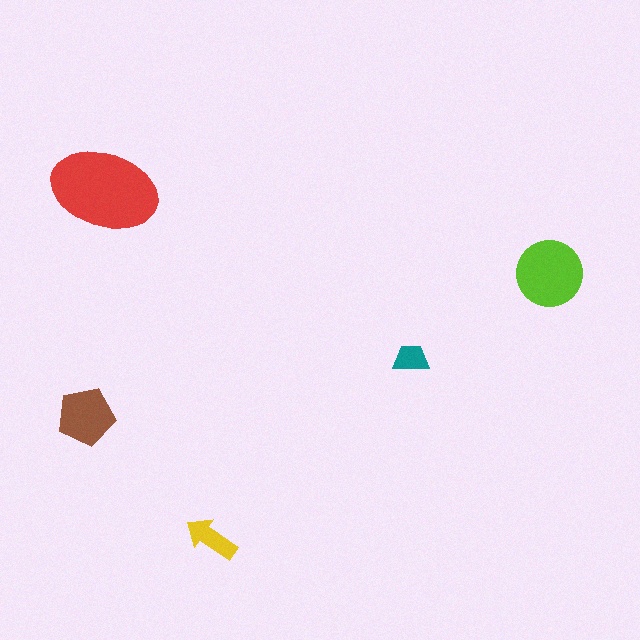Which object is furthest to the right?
The lime circle is rightmost.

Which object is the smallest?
The teal trapezoid.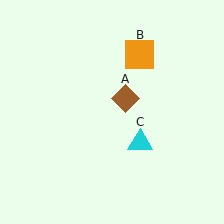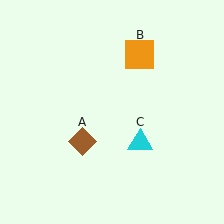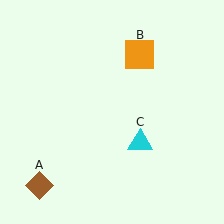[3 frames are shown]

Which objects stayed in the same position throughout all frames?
Orange square (object B) and cyan triangle (object C) remained stationary.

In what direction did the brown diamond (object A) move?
The brown diamond (object A) moved down and to the left.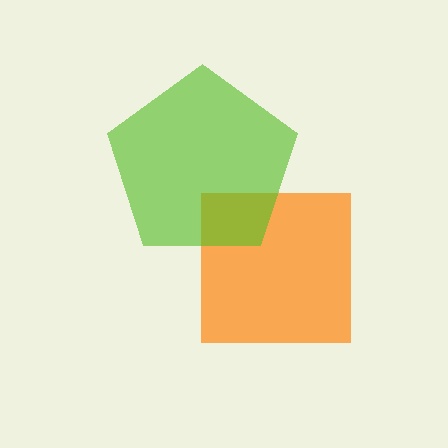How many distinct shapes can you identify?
There are 2 distinct shapes: an orange square, a lime pentagon.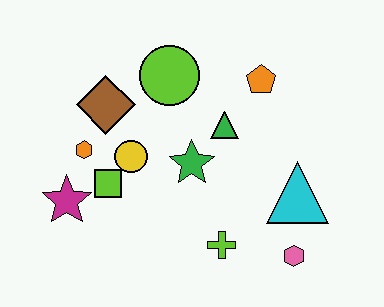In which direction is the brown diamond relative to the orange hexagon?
The brown diamond is above the orange hexagon.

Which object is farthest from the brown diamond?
The pink hexagon is farthest from the brown diamond.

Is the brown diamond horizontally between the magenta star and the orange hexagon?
No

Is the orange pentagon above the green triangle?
Yes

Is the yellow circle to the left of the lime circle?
Yes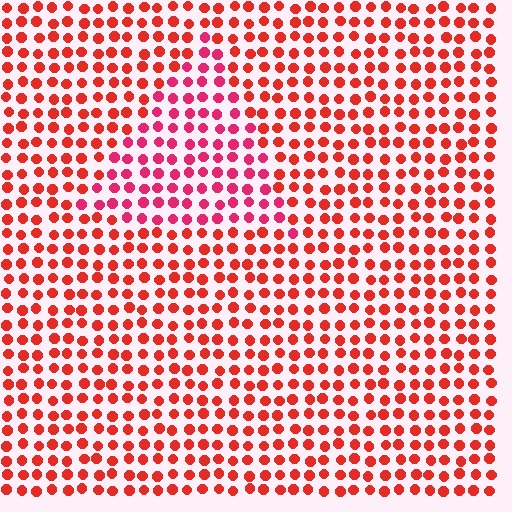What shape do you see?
I see a triangle.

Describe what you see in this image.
The image is filled with small red elements in a uniform arrangement. A triangle-shaped region is visible where the elements are tinted to a slightly different hue, forming a subtle color boundary.